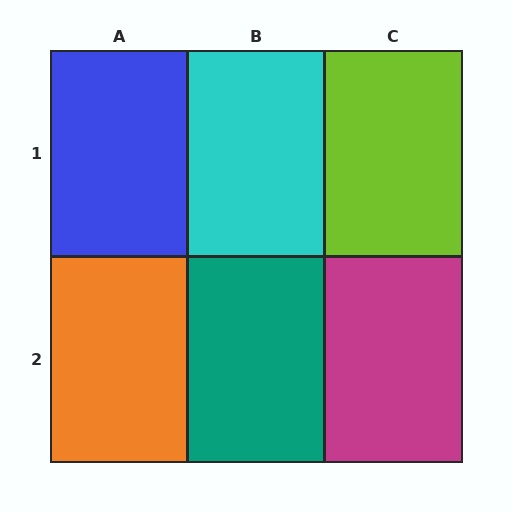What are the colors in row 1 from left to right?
Blue, cyan, lime.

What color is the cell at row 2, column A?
Orange.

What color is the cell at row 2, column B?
Teal.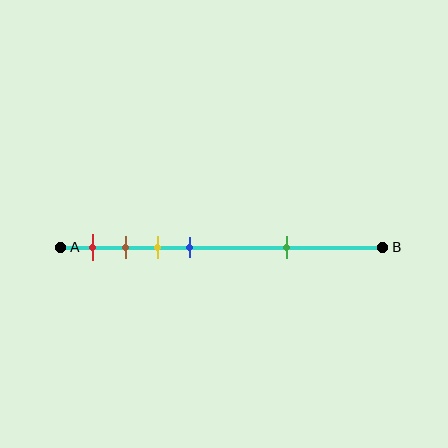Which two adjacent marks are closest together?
The brown and yellow marks are the closest adjacent pair.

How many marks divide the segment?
There are 5 marks dividing the segment.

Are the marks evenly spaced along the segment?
No, the marks are not evenly spaced.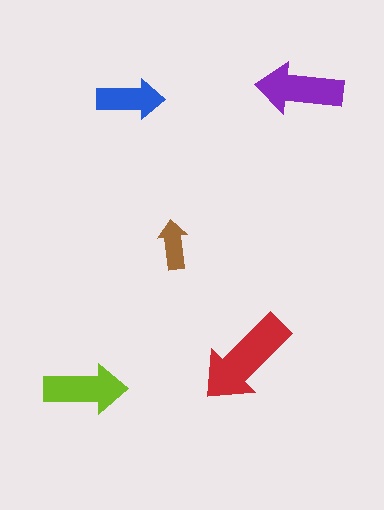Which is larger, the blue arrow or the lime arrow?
The lime one.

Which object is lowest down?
The lime arrow is bottommost.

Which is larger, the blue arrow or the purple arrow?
The purple one.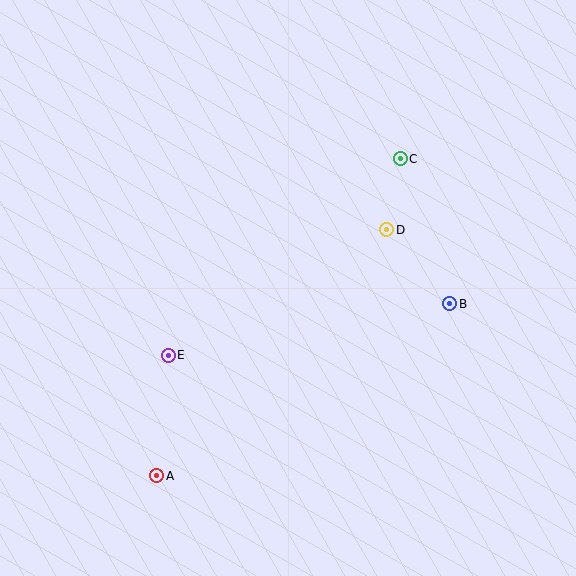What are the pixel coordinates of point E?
Point E is at (168, 355).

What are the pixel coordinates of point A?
Point A is at (157, 476).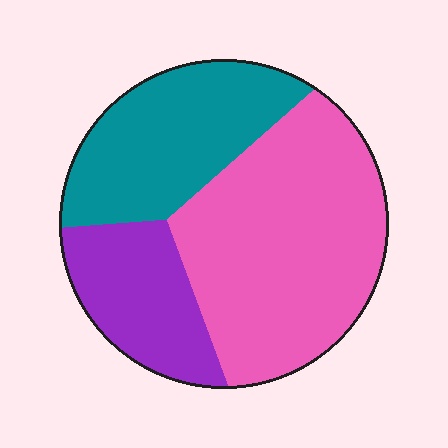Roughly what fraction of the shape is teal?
Teal takes up about one third (1/3) of the shape.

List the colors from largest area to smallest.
From largest to smallest: pink, teal, purple.